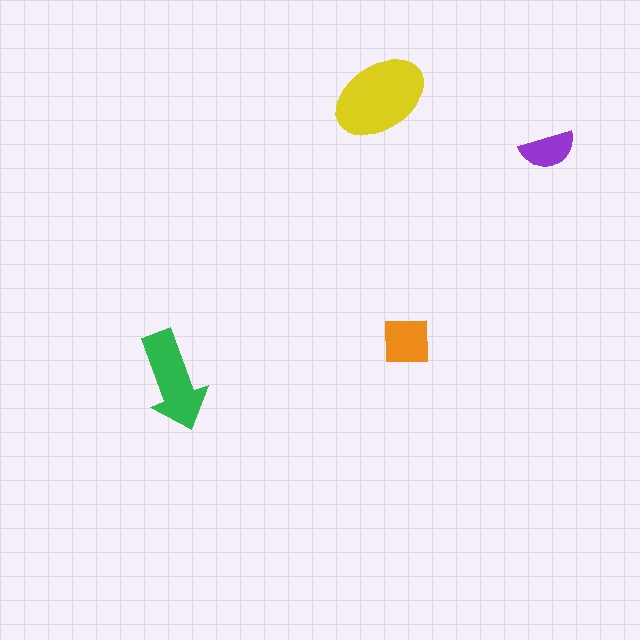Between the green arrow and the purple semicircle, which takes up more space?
The green arrow.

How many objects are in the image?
There are 4 objects in the image.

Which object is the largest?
The yellow ellipse.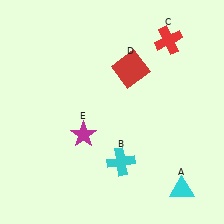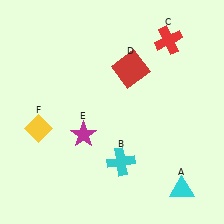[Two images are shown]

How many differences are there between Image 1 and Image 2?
There is 1 difference between the two images.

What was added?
A yellow diamond (F) was added in Image 2.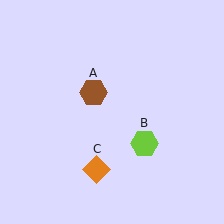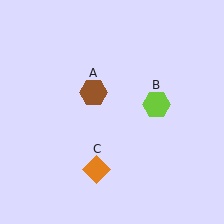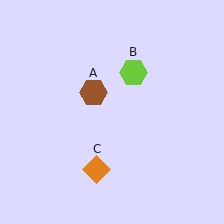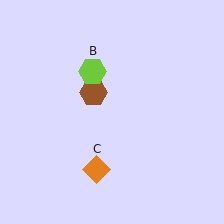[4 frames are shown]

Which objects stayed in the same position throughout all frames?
Brown hexagon (object A) and orange diamond (object C) remained stationary.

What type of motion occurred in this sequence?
The lime hexagon (object B) rotated counterclockwise around the center of the scene.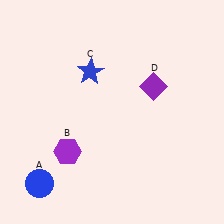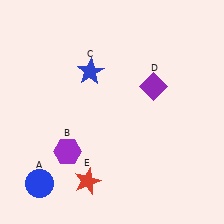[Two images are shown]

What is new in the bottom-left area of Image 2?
A red star (E) was added in the bottom-left area of Image 2.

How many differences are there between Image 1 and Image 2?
There is 1 difference between the two images.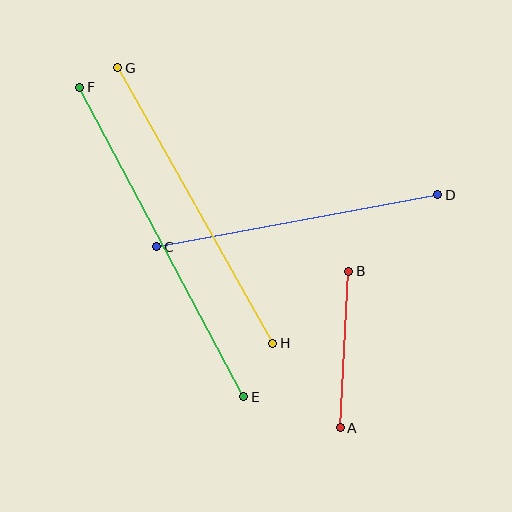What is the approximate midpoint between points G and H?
The midpoint is at approximately (195, 205) pixels.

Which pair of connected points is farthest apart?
Points E and F are farthest apart.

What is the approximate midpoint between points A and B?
The midpoint is at approximately (345, 349) pixels.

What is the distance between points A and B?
The distance is approximately 157 pixels.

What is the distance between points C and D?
The distance is approximately 286 pixels.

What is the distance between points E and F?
The distance is approximately 350 pixels.